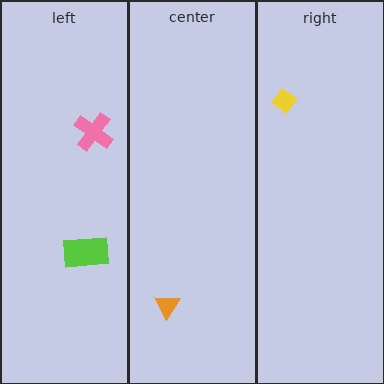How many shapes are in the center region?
1.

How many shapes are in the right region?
1.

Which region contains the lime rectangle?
The left region.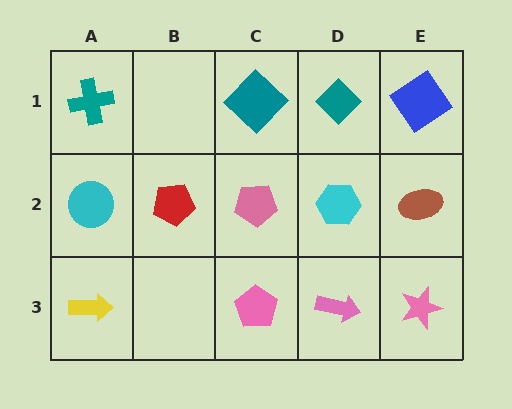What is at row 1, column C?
A teal diamond.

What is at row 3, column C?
A pink pentagon.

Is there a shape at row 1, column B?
No, that cell is empty.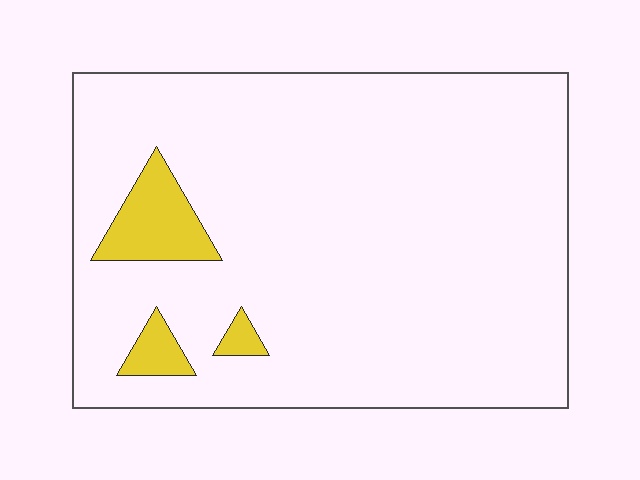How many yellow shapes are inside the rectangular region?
3.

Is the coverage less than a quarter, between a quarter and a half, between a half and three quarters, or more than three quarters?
Less than a quarter.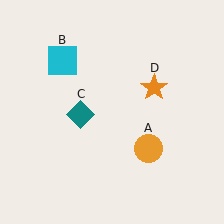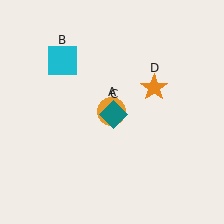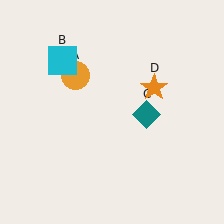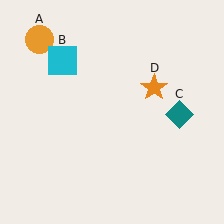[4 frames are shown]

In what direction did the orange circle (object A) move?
The orange circle (object A) moved up and to the left.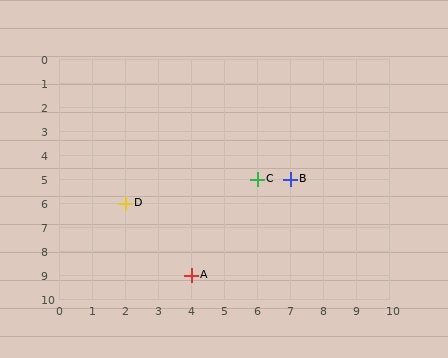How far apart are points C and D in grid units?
Points C and D are 4 columns and 1 row apart (about 4.1 grid units diagonally).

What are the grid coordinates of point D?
Point D is at grid coordinates (2, 6).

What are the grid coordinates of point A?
Point A is at grid coordinates (4, 9).